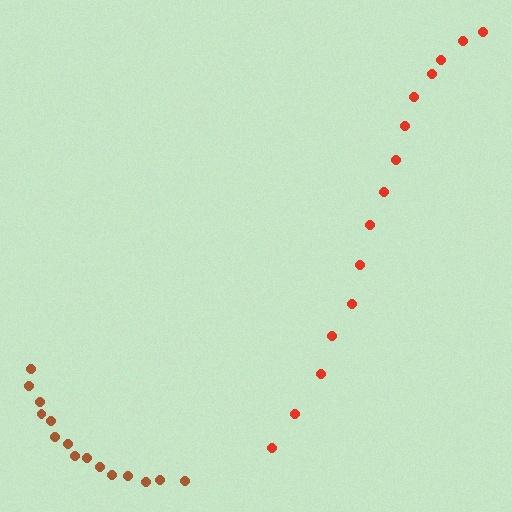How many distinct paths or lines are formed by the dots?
There are 2 distinct paths.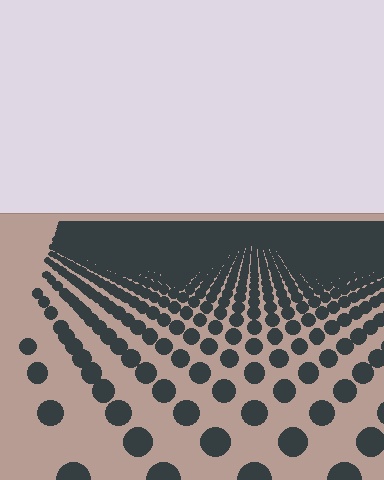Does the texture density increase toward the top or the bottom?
Density increases toward the top.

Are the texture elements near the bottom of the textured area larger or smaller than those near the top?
Larger. Near the bottom, elements are closer to the viewer and appear at a bigger on-screen size.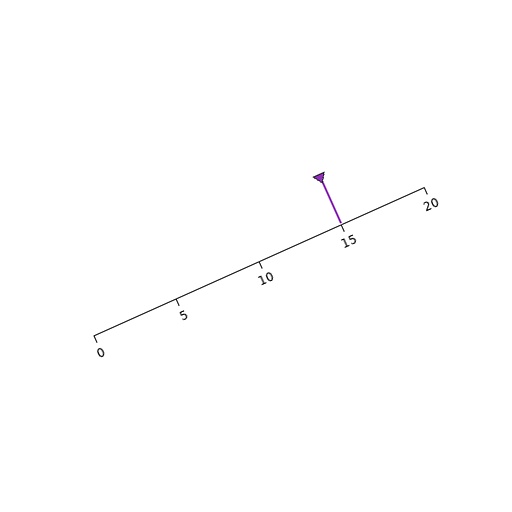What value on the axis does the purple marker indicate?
The marker indicates approximately 15.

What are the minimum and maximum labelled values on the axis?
The axis runs from 0 to 20.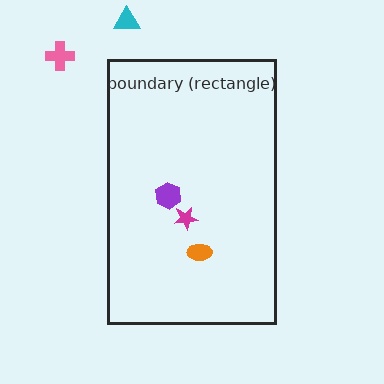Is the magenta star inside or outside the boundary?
Inside.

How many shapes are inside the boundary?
3 inside, 2 outside.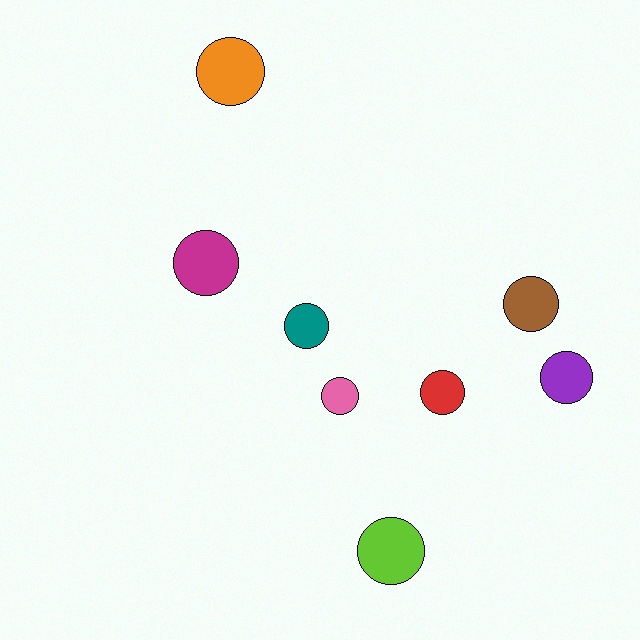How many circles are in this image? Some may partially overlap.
There are 8 circles.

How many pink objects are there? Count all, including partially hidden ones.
There is 1 pink object.